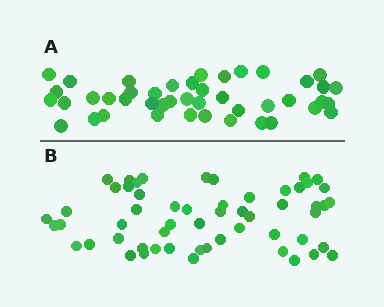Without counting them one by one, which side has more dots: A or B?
Region B (the bottom region) has more dots.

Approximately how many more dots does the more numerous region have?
Region B has roughly 12 or so more dots than region A.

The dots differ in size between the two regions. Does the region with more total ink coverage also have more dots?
No. Region A has more total ink coverage because its dots are larger, but region B actually contains more individual dots. Total area can be misleading — the number of items is what matters here.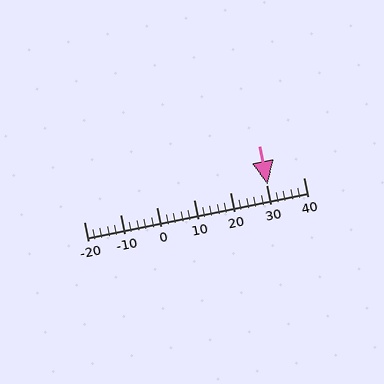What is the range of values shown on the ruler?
The ruler shows values from -20 to 40.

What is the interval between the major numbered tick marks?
The major tick marks are spaced 10 units apart.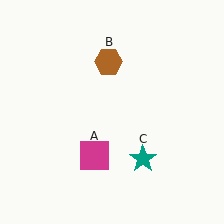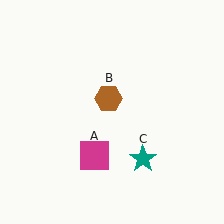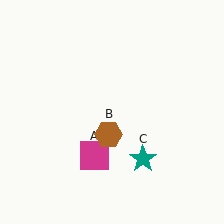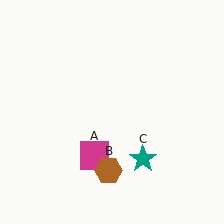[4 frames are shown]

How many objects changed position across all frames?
1 object changed position: brown hexagon (object B).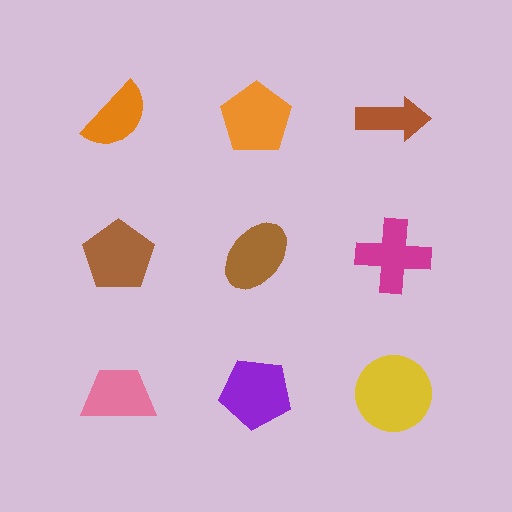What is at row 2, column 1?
A brown pentagon.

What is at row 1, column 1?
An orange semicircle.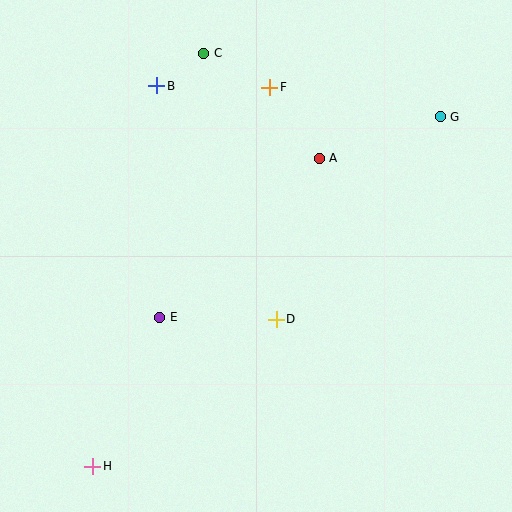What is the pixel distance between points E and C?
The distance between E and C is 268 pixels.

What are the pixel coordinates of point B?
Point B is at (157, 86).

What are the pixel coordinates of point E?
Point E is at (160, 317).